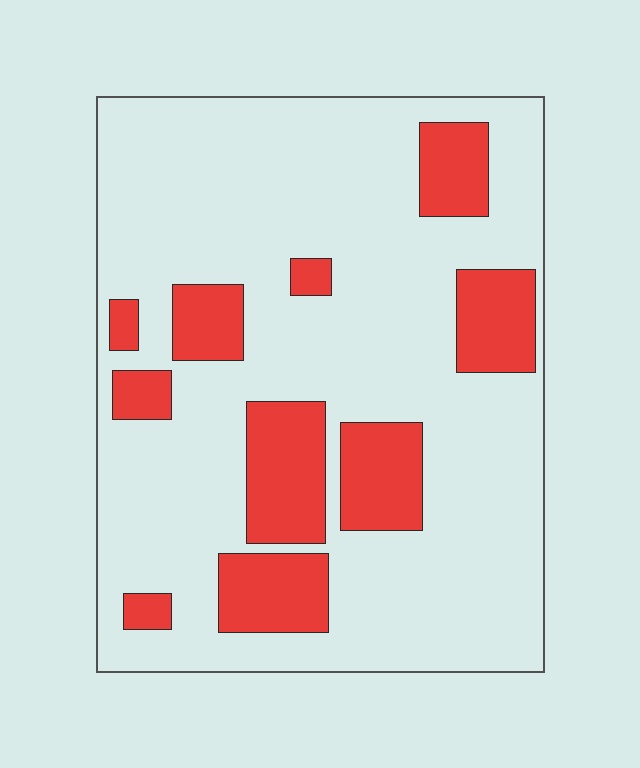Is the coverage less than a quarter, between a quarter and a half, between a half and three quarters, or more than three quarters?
Less than a quarter.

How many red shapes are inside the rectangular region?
10.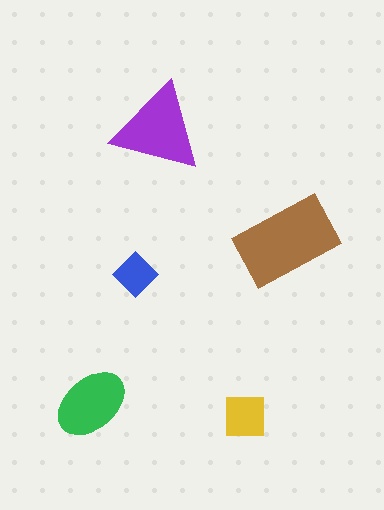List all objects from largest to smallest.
The brown rectangle, the purple triangle, the green ellipse, the yellow square, the blue diamond.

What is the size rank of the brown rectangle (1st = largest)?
1st.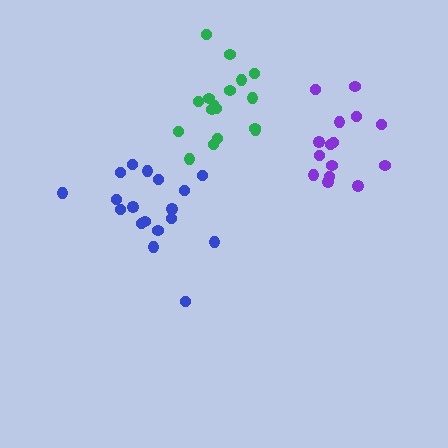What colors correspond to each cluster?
The clusters are colored: green, blue, purple.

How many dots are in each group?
Group 1: 17 dots, Group 2: 18 dots, Group 3: 15 dots (50 total).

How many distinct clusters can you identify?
There are 3 distinct clusters.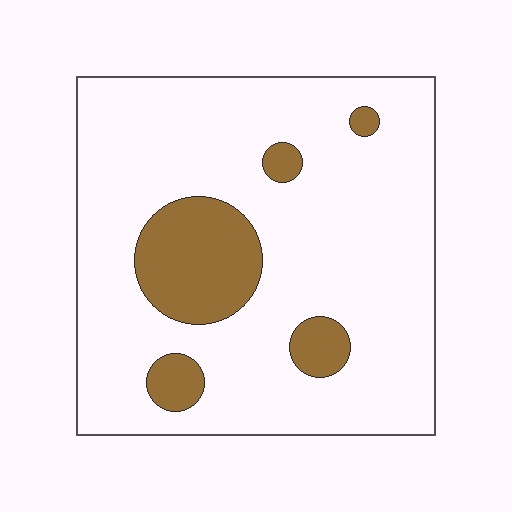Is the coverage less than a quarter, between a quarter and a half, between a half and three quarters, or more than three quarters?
Less than a quarter.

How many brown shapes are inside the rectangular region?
5.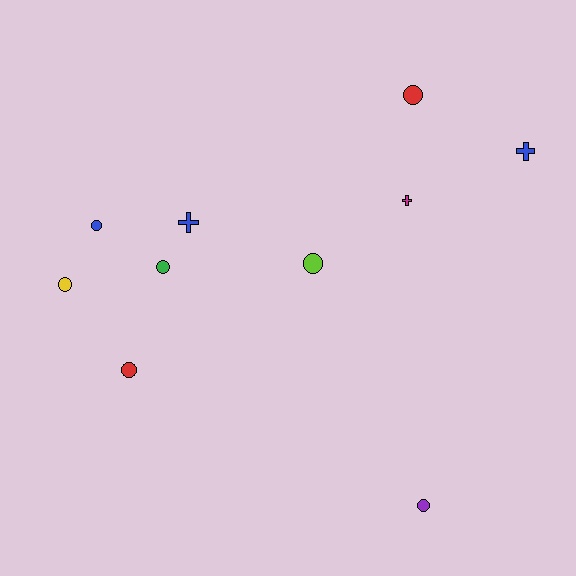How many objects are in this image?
There are 10 objects.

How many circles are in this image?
There are 7 circles.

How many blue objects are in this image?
There are 3 blue objects.